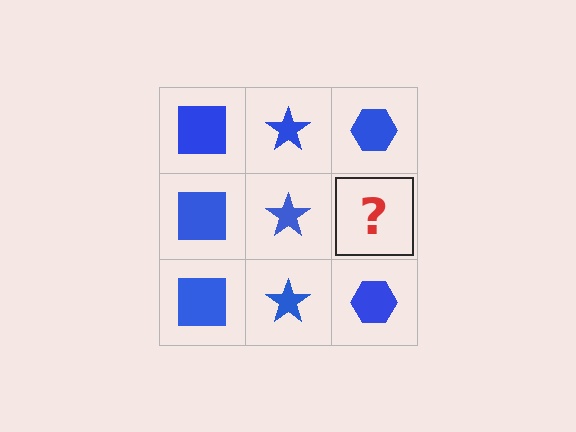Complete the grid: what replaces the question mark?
The question mark should be replaced with a blue hexagon.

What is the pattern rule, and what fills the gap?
The rule is that each column has a consistent shape. The gap should be filled with a blue hexagon.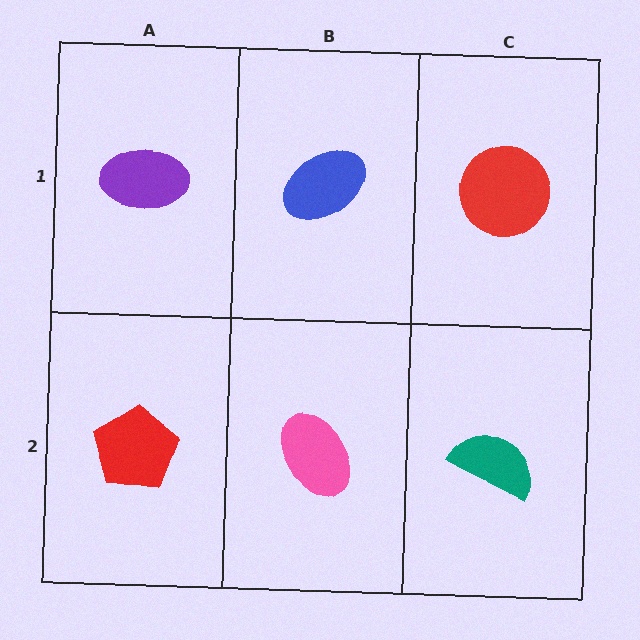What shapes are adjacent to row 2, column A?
A purple ellipse (row 1, column A), a pink ellipse (row 2, column B).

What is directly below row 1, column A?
A red pentagon.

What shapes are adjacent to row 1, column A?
A red pentagon (row 2, column A), a blue ellipse (row 1, column B).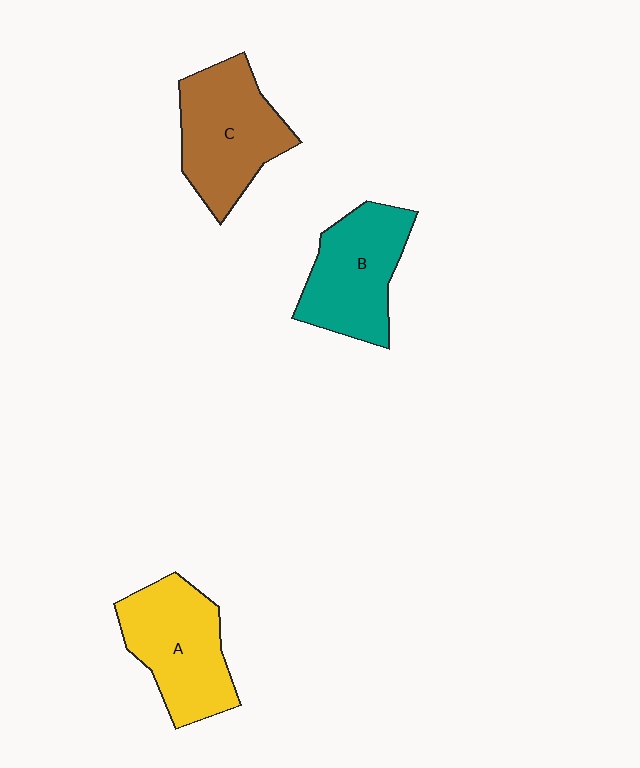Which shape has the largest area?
Shape C (brown).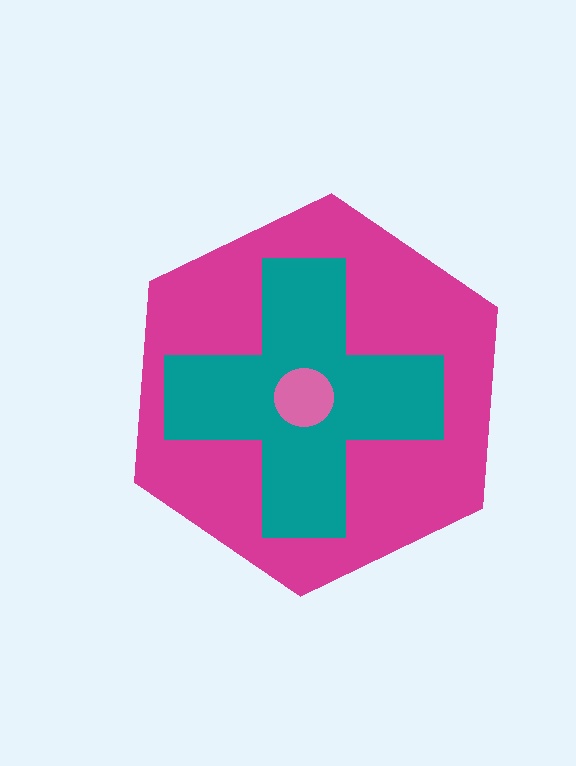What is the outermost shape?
The magenta hexagon.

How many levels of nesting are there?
3.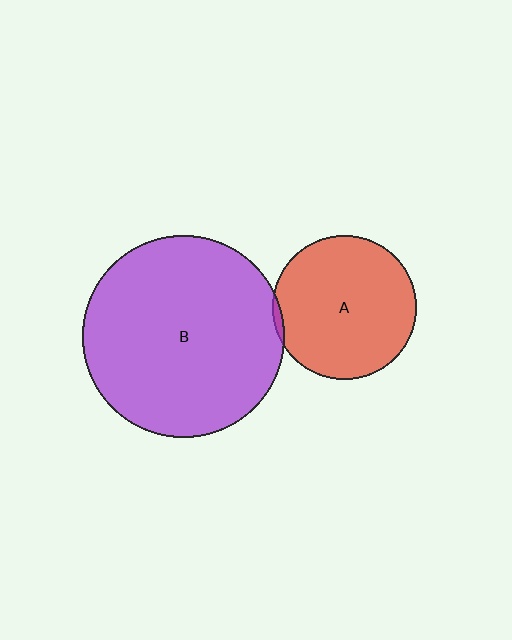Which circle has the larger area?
Circle B (purple).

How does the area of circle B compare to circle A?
Approximately 2.0 times.